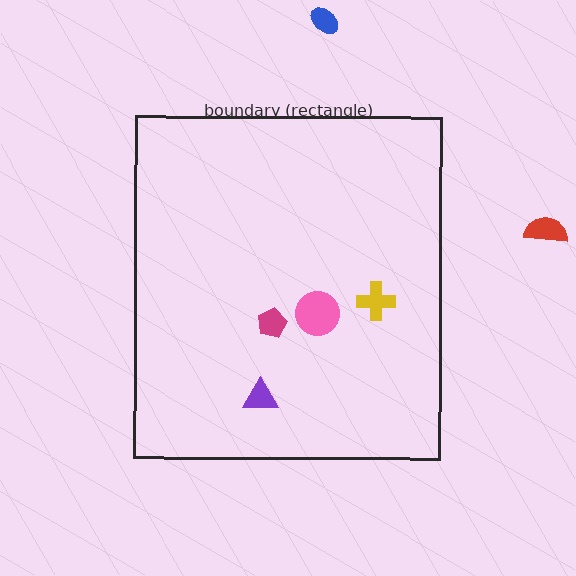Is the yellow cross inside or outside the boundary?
Inside.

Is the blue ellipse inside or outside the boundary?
Outside.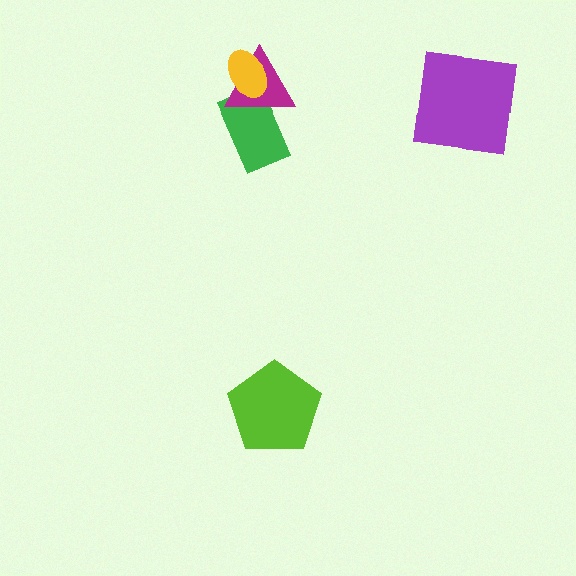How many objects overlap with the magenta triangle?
2 objects overlap with the magenta triangle.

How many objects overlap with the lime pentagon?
0 objects overlap with the lime pentagon.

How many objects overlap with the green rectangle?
2 objects overlap with the green rectangle.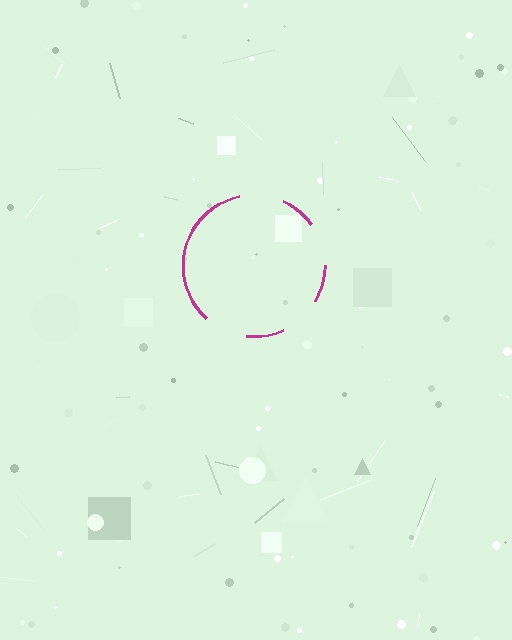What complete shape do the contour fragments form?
The contour fragments form a circle.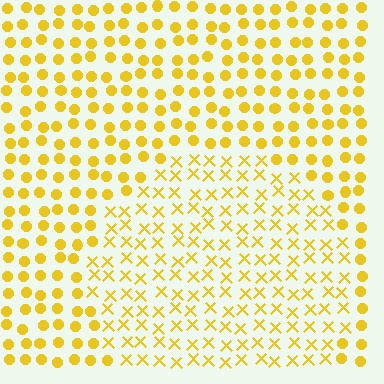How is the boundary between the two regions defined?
The boundary is defined by a change in element shape: X marks inside vs. circles outside. All elements share the same color and spacing.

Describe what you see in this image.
The image is filled with small yellow elements arranged in a uniform grid. A circle-shaped region contains X marks, while the surrounding area contains circles. The boundary is defined purely by the change in element shape.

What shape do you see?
I see a circle.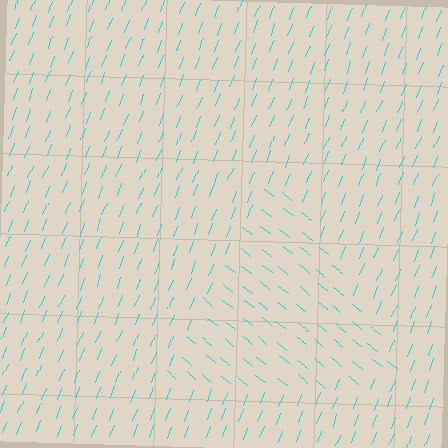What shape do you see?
I see a triangle.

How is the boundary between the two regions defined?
The boundary is defined purely by a change in line orientation (approximately 73 degrees difference). All lines are the same color and thickness.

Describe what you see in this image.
The image is filled with small cyan line segments. A triangle region in the image has lines oriented differently from the surrounding lines, creating a visible texture boundary.